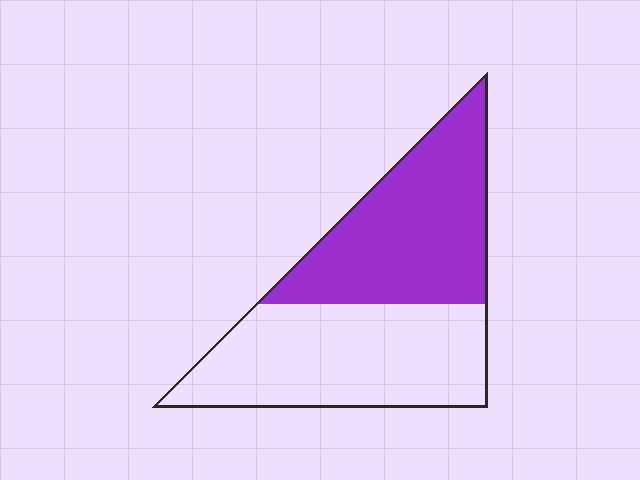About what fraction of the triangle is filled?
About one half (1/2).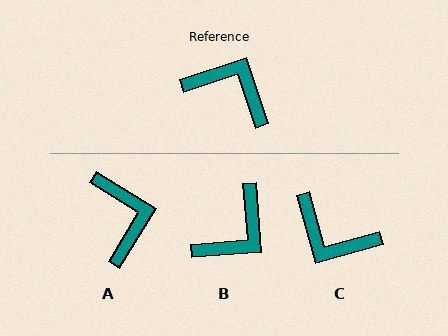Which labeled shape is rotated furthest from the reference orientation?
C, about 177 degrees away.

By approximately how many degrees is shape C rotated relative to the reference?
Approximately 177 degrees counter-clockwise.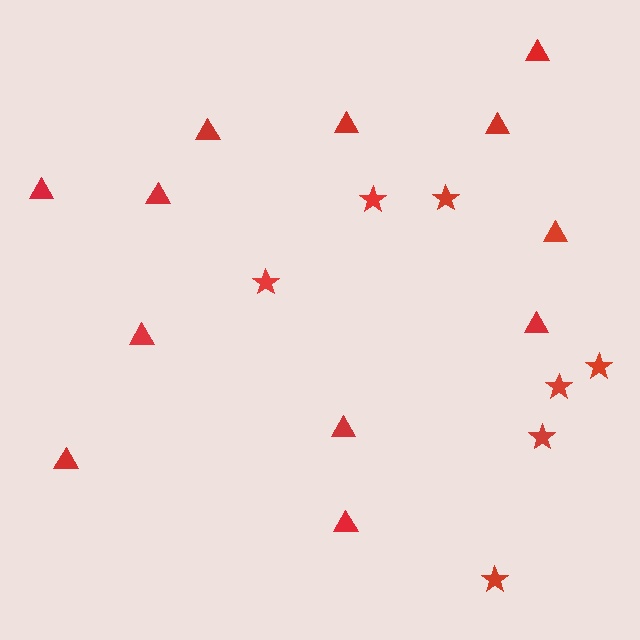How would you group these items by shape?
There are 2 groups: one group of triangles (12) and one group of stars (7).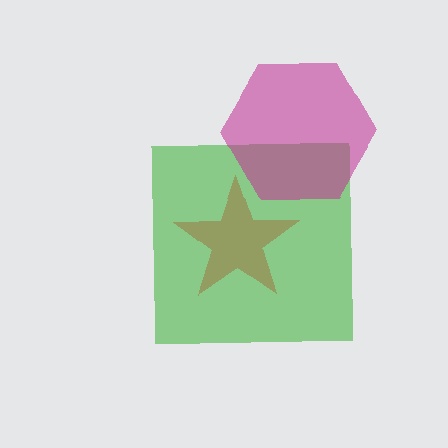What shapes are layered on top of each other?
The layered shapes are: a green square, a magenta hexagon, a brown star.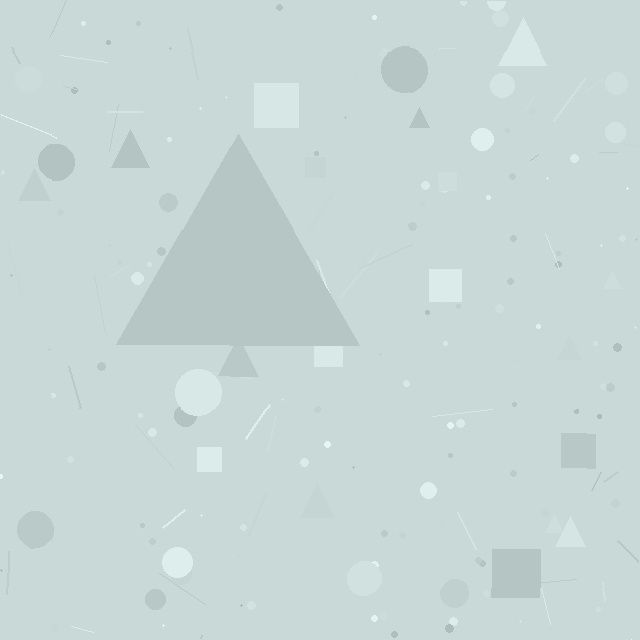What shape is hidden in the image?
A triangle is hidden in the image.